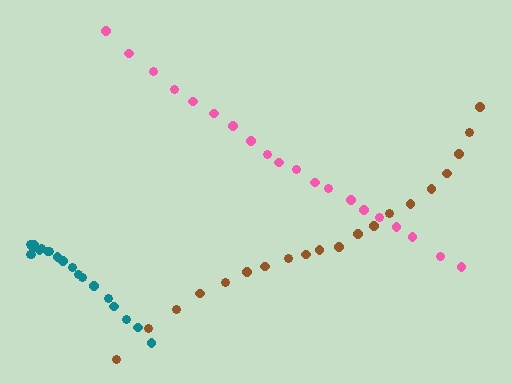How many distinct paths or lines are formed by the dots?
There are 3 distinct paths.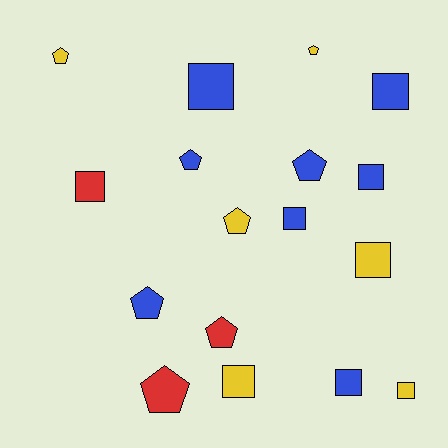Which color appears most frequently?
Blue, with 8 objects.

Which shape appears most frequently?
Square, with 9 objects.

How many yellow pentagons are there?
There are 3 yellow pentagons.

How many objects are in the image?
There are 17 objects.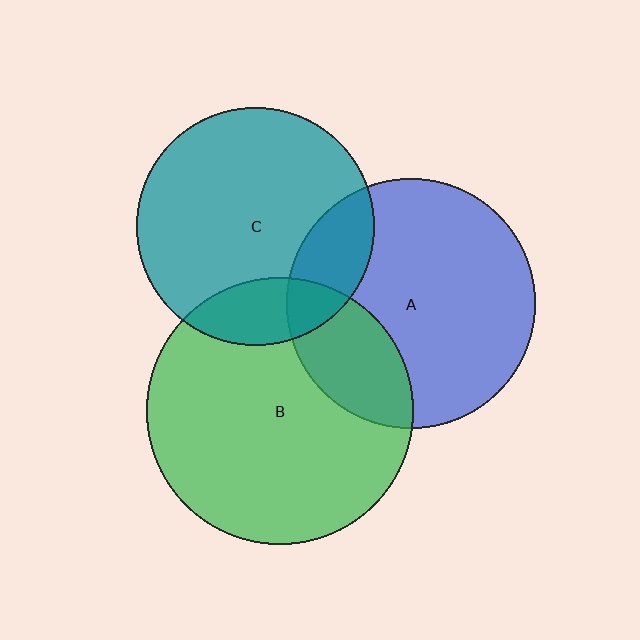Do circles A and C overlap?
Yes.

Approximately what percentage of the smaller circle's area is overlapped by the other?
Approximately 20%.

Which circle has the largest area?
Circle B (green).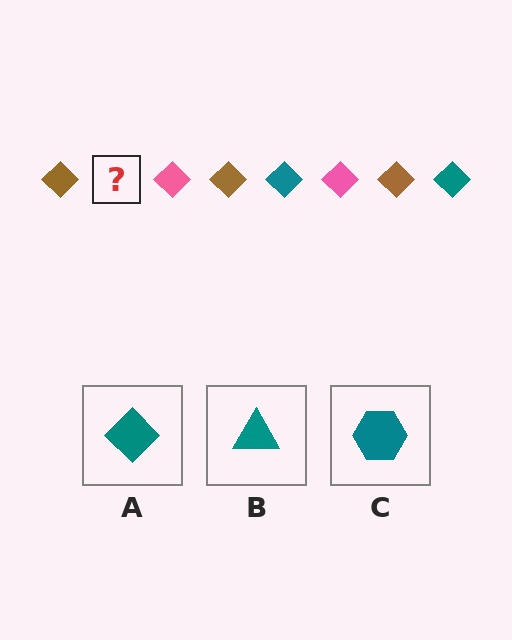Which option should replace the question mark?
Option A.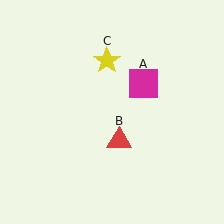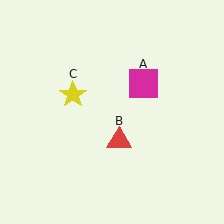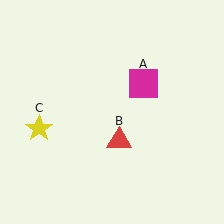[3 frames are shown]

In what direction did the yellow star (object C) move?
The yellow star (object C) moved down and to the left.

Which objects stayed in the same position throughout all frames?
Magenta square (object A) and red triangle (object B) remained stationary.